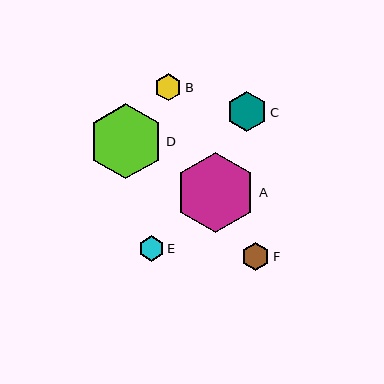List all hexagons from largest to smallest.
From largest to smallest: A, D, C, F, B, E.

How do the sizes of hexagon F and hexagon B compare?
Hexagon F and hexagon B are approximately the same size.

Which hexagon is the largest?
Hexagon A is the largest with a size of approximately 80 pixels.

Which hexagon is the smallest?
Hexagon E is the smallest with a size of approximately 25 pixels.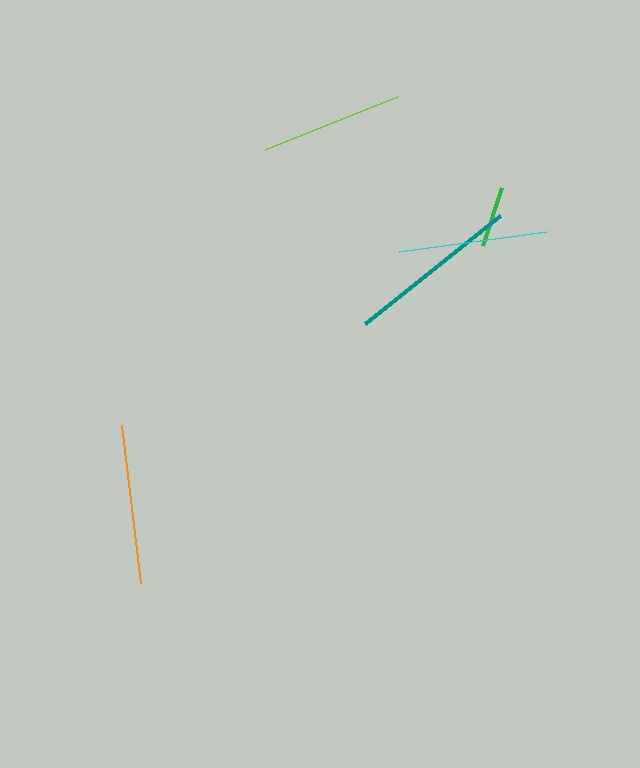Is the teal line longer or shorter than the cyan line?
The teal line is longer than the cyan line.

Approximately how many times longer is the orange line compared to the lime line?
The orange line is approximately 1.1 times the length of the lime line.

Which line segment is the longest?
The teal line is the longest at approximately 173 pixels.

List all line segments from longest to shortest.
From longest to shortest: teal, orange, cyan, lime, green.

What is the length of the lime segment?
The lime segment is approximately 142 pixels long.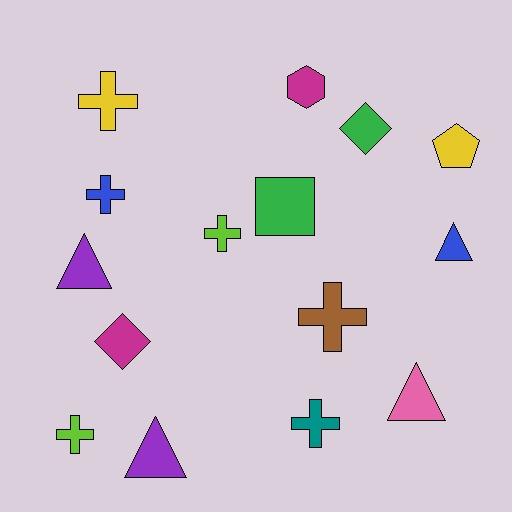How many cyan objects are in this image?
There are no cyan objects.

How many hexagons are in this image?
There is 1 hexagon.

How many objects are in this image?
There are 15 objects.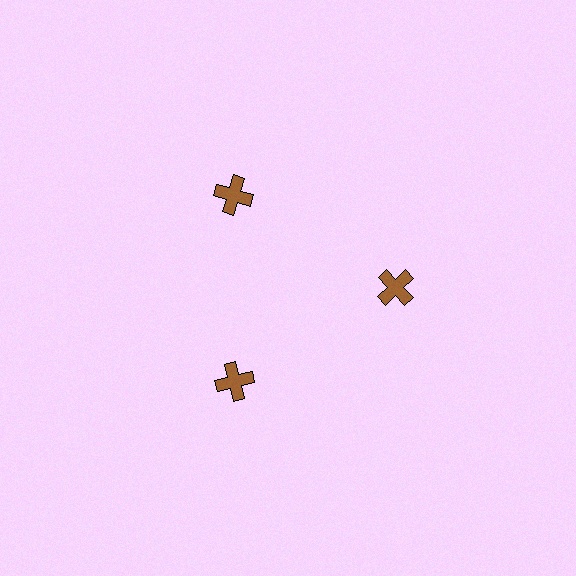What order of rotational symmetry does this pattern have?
This pattern has 3-fold rotational symmetry.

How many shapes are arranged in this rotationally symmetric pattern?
There are 3 shapes, arranged in 3 groups of 1.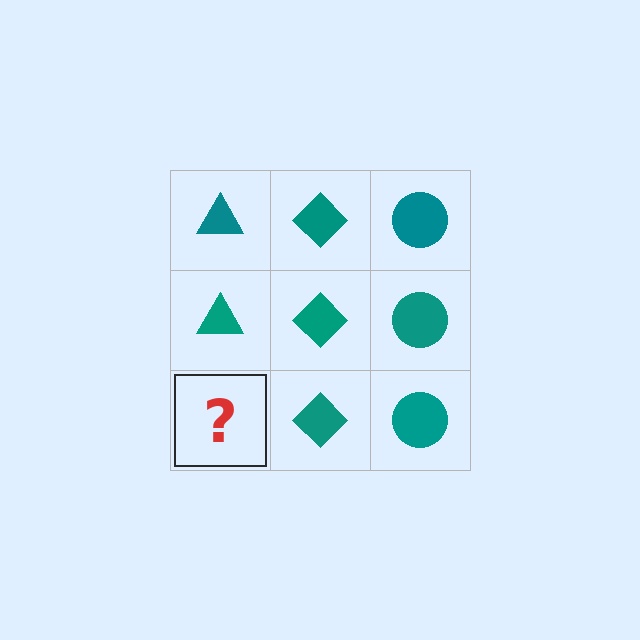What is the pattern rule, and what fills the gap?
The rule is that each column has a consistent shape. The gap should be filled with a teal triangle.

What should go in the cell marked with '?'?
The missing cell should contain a teal triangle.